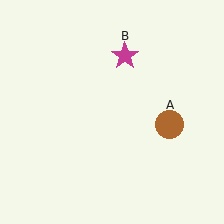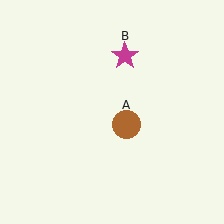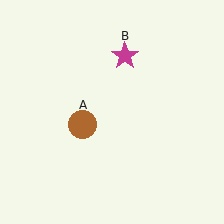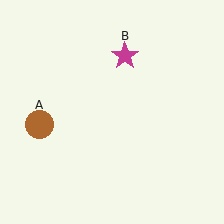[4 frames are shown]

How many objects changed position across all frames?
1 object changed position: brown circle (object A).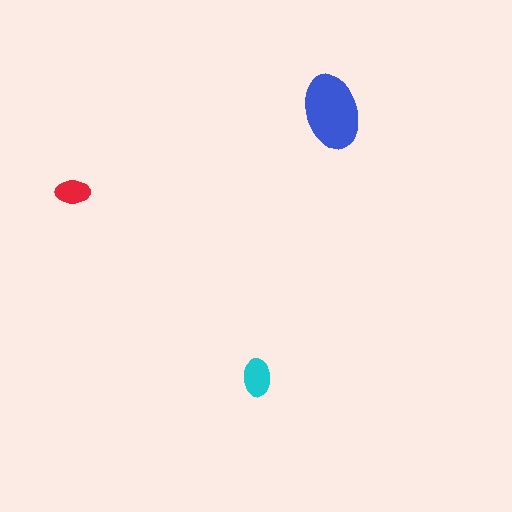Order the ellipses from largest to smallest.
the blue one, the cyan one, the red one.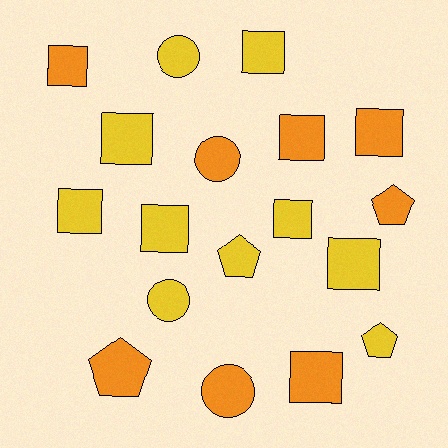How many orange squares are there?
There are 4 orange squares.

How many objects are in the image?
There are 18 objects.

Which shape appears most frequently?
Square, with 10 objects.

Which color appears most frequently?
Yellow, with 10 objects.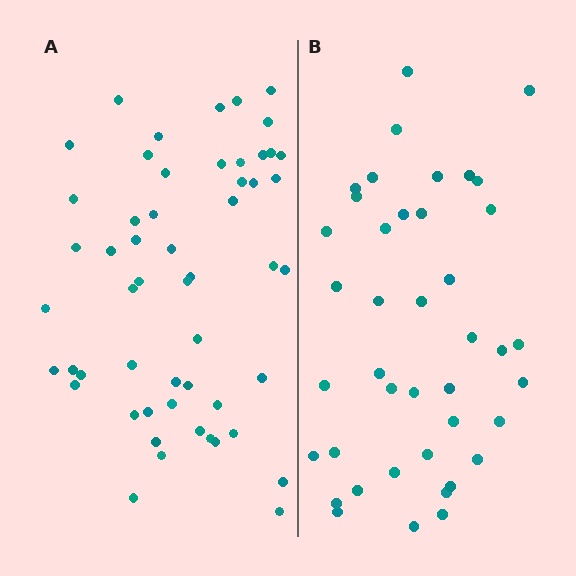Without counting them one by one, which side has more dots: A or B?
Region A (the left region) has more dots.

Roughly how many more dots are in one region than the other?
Region A has approximately 15 more dots than region B.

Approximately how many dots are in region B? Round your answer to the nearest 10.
About 40 dots. (The exact count is 41, which rounds to 40.)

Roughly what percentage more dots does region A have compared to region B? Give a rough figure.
About 30% more.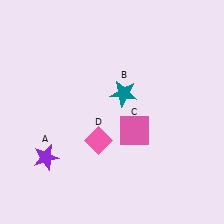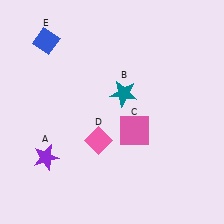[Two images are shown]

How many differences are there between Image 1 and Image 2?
There is 1 difference between the two images.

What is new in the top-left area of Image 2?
A blue diamond (E) was added in the top-left area of Image 2.